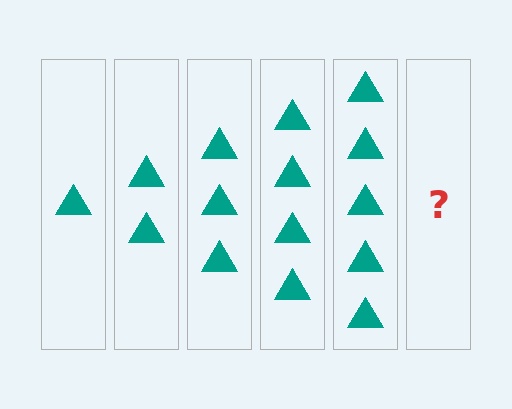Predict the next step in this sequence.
The next step is 6 triangles.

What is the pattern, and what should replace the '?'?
The pattern is that each step adds one more triangle. The '?' should be 6 triangles.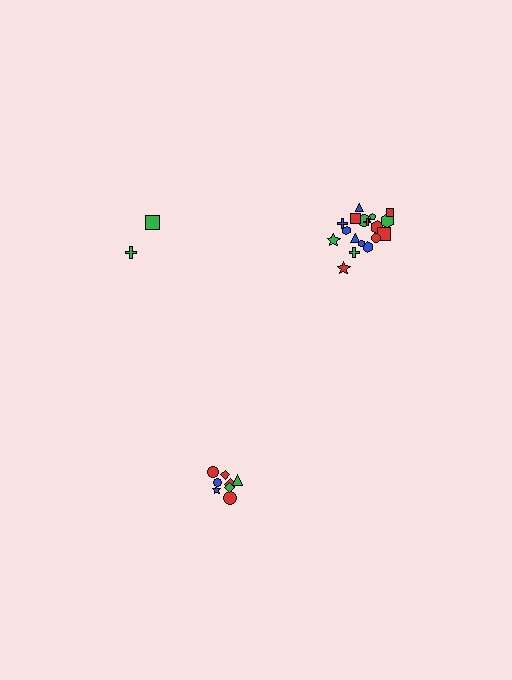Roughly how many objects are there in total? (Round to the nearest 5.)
Roughly 30 objects in total.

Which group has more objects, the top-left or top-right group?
The top-right group.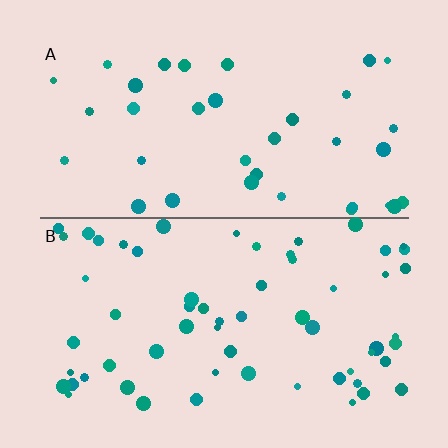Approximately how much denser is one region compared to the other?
Approximately 1.7× — region B over region A.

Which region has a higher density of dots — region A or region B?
B (the bottom).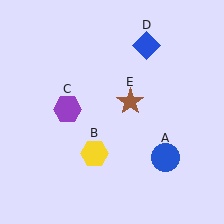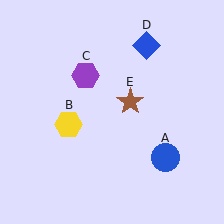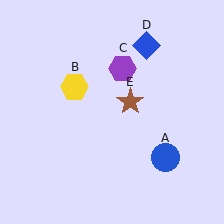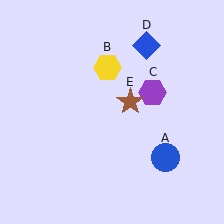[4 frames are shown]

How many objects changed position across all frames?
2 objects changed position: yellow hexagon (object B), purple hexagon (object C).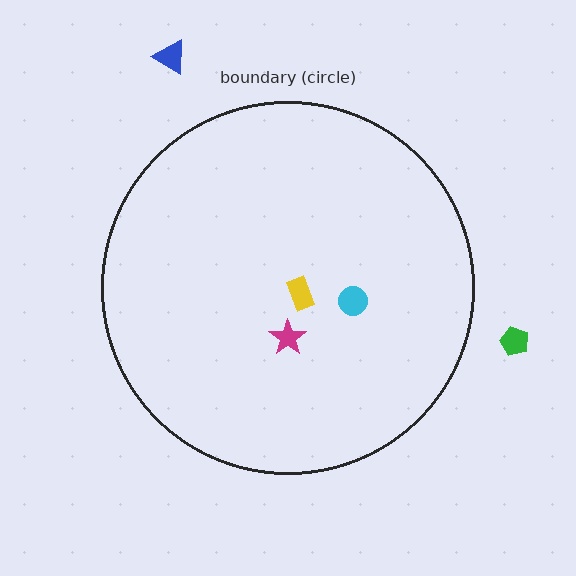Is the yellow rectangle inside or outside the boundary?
Inside.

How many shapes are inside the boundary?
3 inside, 2 outside.